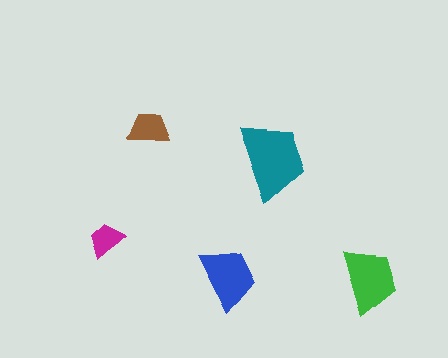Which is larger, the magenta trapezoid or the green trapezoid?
The green one.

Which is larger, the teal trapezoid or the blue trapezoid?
The teal one.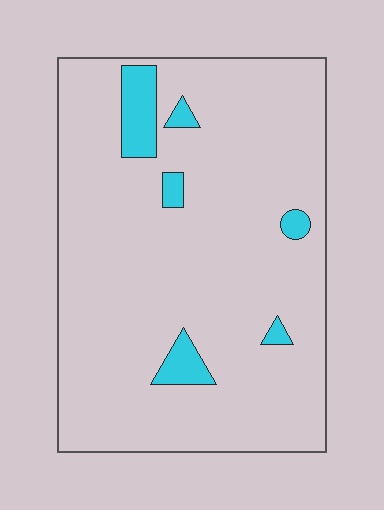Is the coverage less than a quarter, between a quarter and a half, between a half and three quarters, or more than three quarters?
Less than a quarter.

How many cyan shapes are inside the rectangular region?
6.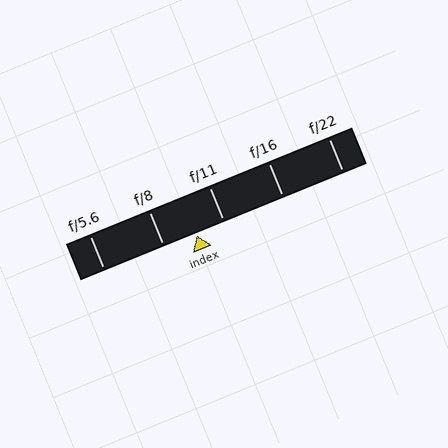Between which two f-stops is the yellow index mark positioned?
The index mark is between f/8 and f/11.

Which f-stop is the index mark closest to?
The index mark is closest to f/11.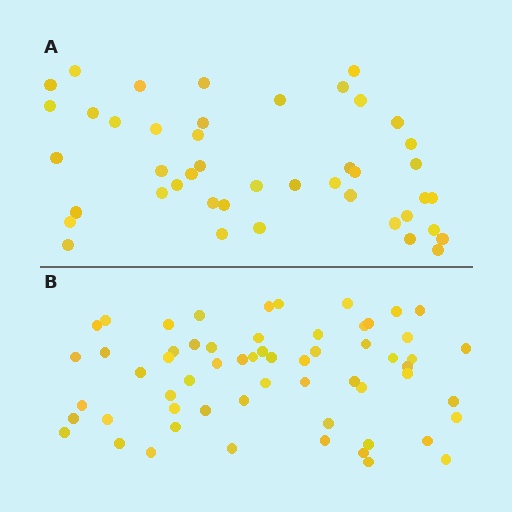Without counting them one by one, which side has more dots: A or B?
Region B (the bottom region) has more dots.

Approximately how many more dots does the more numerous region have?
Region B has approximately 15 more dots than region A.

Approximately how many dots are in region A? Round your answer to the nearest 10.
About 40 dots. (The exact count is 44, which rounds to 40.)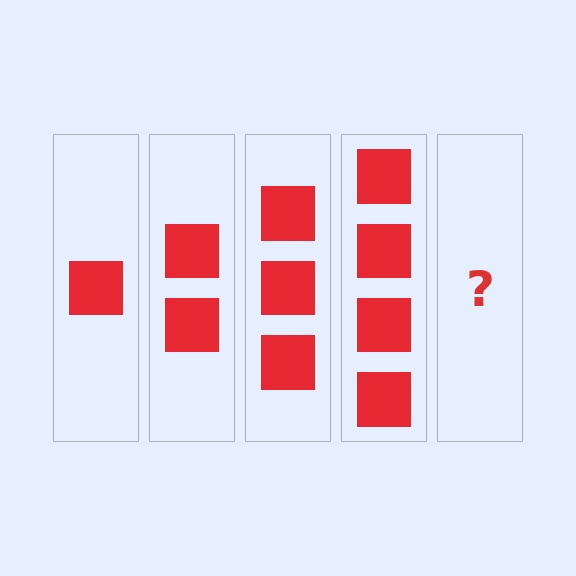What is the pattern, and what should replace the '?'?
The pattern is that each step adds one more square. The '?' should be 5 squares.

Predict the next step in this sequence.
The next step is 5 squares.